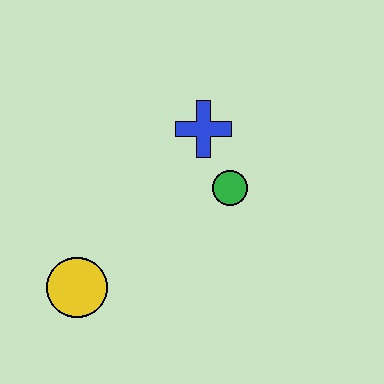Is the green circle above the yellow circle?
Yes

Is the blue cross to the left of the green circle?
Yes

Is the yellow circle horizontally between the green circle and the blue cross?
No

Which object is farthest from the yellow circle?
The blue cross is farthest from the yellow circle.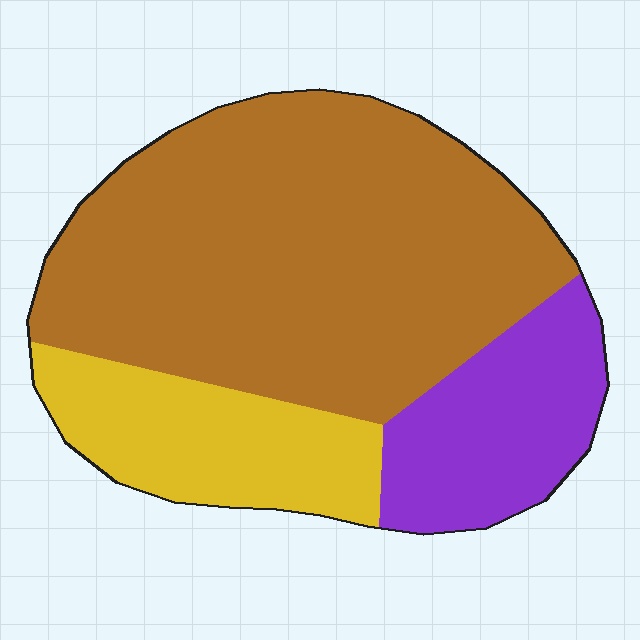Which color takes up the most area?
Brown, at roughly 60%.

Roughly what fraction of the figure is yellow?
Yellow covers 19% of the figure.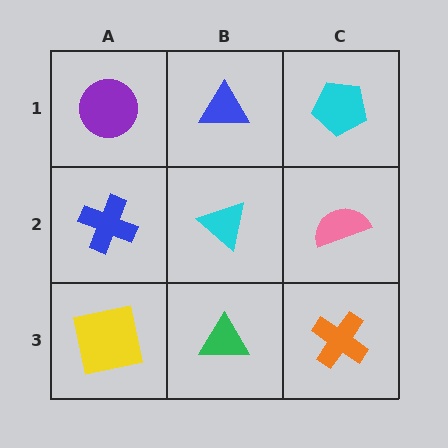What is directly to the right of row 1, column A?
A blue triangle.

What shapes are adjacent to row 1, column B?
A cyan triangle (row 2, column B), a purple circle (row 1, column A), a cyan pentagon (row 1, column C).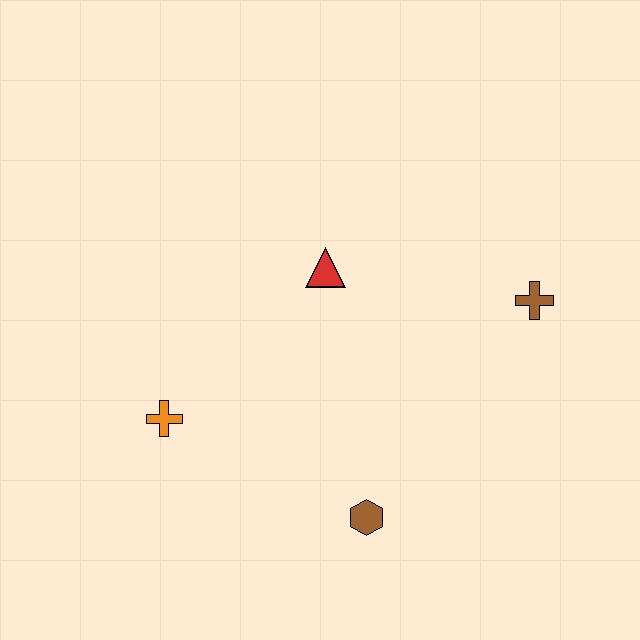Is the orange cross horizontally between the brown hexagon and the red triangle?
No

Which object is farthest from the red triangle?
The brown hexagon is farthest from the red triangle.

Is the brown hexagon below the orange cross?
Yes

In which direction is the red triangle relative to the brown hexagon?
The red triangle is above the brown hexagon.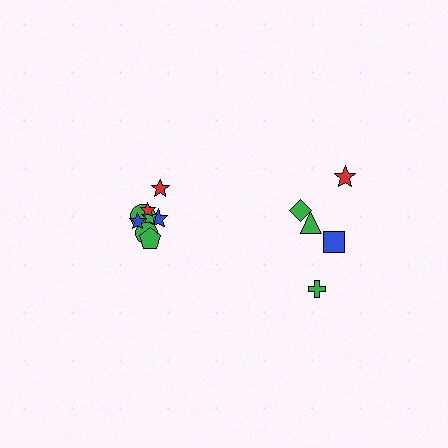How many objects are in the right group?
There are 5 objects.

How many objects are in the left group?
There are 8 objects.